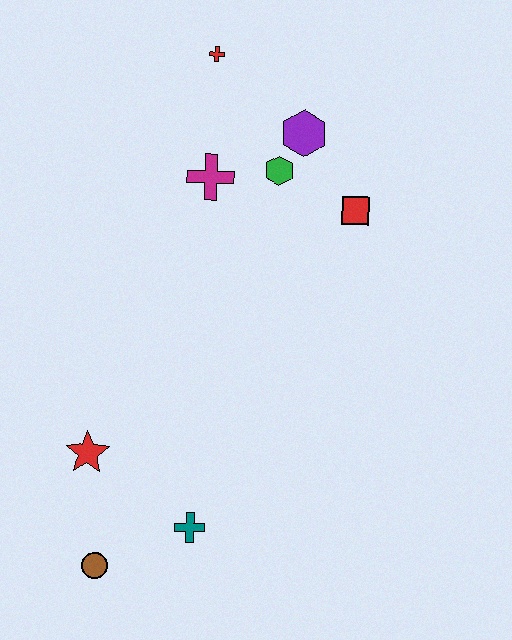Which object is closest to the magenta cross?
The green hexagon is closest to the magenta cross.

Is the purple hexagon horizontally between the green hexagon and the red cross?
No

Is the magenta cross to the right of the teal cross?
Yes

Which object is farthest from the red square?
The brown circle is farthest from the red square.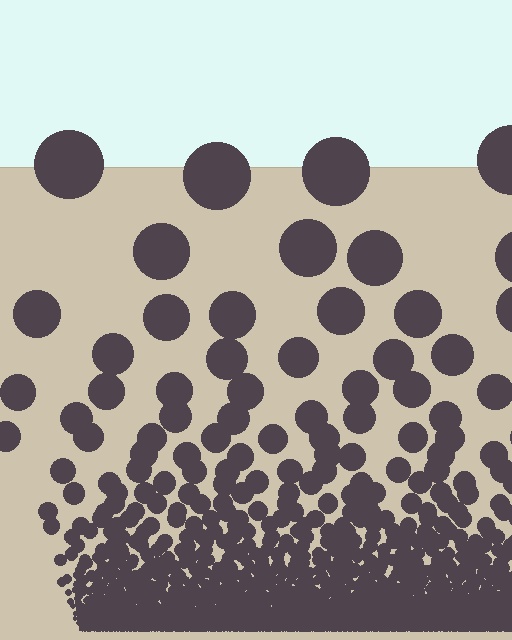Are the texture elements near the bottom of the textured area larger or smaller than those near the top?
Smaller. The gradient is inverted — elements near the bottom are smaller and denser.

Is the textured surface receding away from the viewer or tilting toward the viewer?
The surface appears to tilt toward the viewer. Texture elements get larger and sparser toward the top.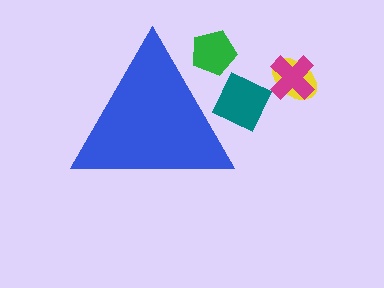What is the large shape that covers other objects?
A blue triangle.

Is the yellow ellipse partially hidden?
No, the yellow ellipse is fully visible.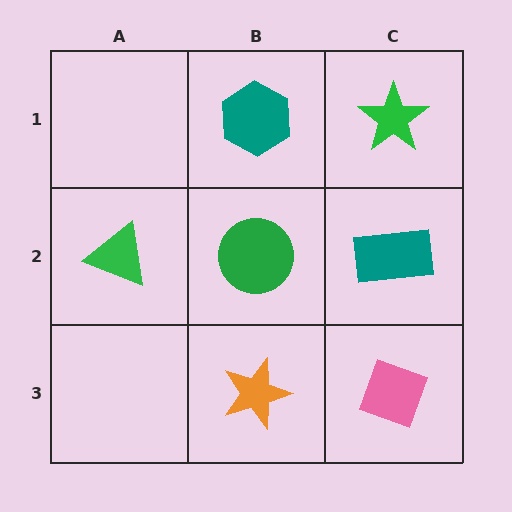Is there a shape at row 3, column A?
No, that cell is empty.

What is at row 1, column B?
A teal hexagon.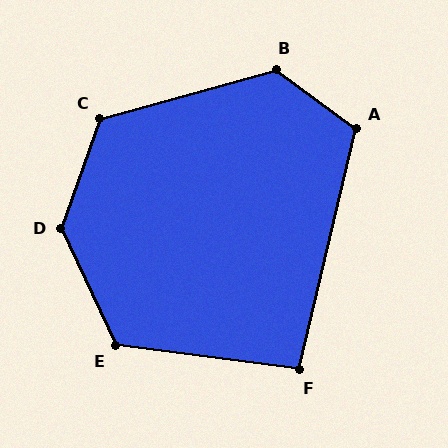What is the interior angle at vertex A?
Approximately 113 degrees (obtuse).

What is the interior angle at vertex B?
Approximately 128 degrees (obtuse).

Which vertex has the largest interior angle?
D, at approximately 136 degrees.